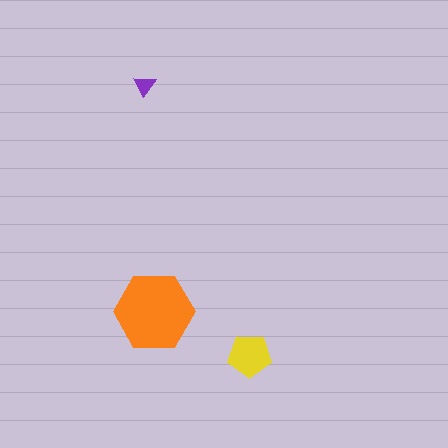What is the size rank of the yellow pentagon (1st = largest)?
2nd.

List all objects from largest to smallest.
The orange hexagon, the yellow pentagon, the purple triangle.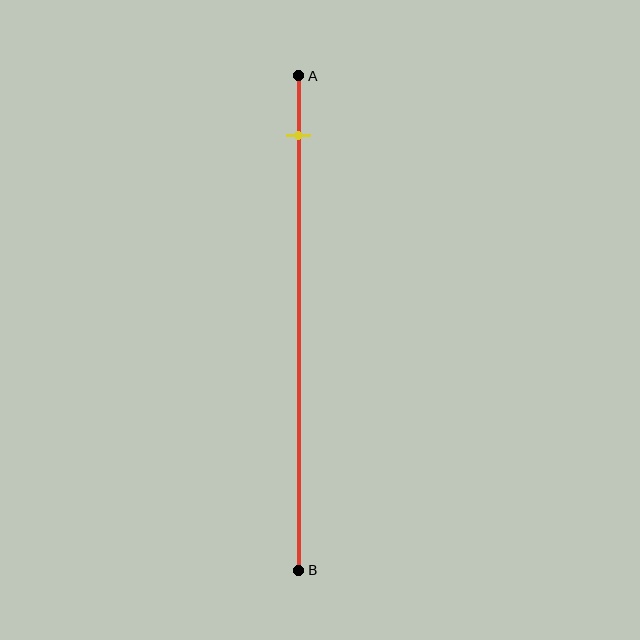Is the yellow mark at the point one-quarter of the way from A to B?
No, the mark is at about 10% from A, not at the 25% one-quarter point.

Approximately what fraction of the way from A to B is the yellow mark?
The yellow mark is approximately 10% of the way from A to B.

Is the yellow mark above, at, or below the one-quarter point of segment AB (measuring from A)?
The yellow mark is above the one-quarter point of segment AB.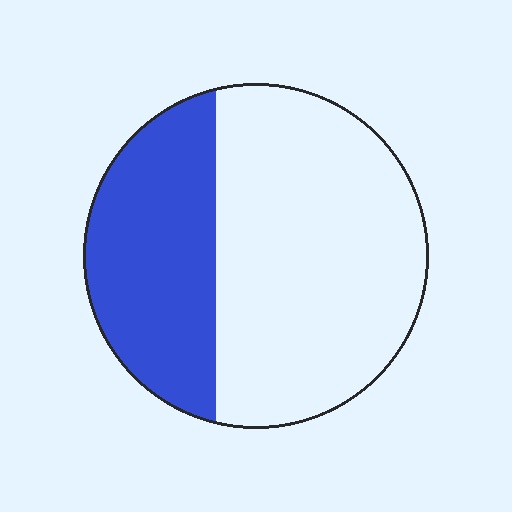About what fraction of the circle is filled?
About one third (1/3).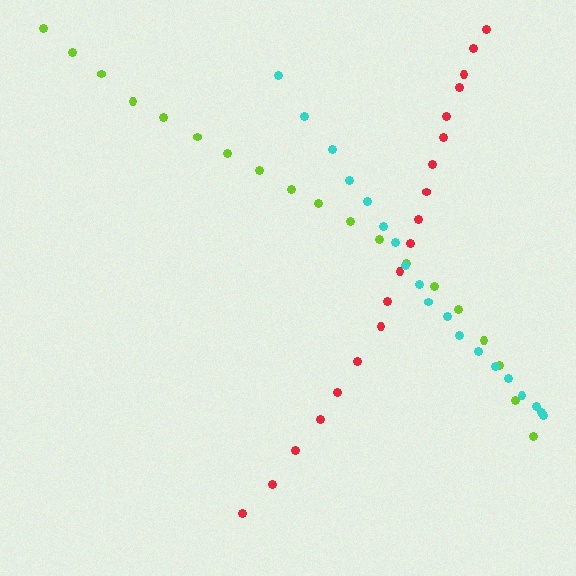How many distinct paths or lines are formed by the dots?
There are 3 distinct paths.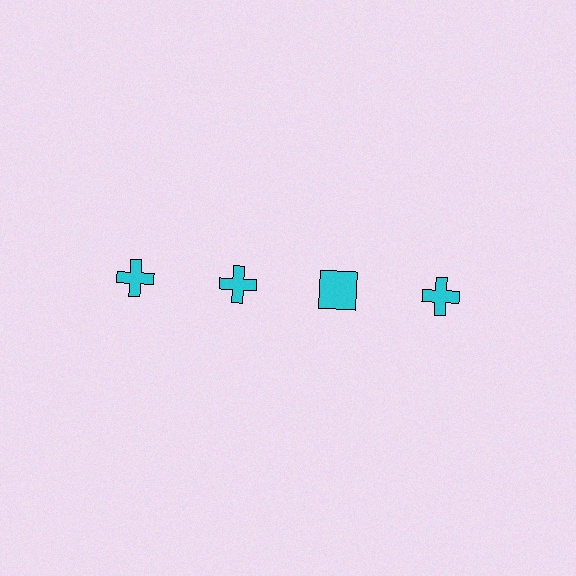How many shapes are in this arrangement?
There are 4 shapes arranged in a grid pattern.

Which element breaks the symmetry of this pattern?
The cyan square in the top row, center column breaks the symmetry. All other shapes are cyan crosses.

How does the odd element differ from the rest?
It has a different shape: square instead of cross.